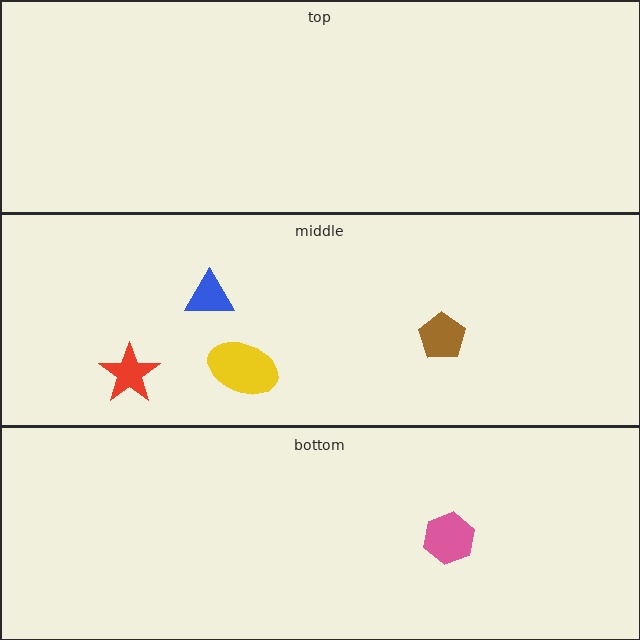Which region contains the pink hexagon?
The bottom region.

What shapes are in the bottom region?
The pink hexagon.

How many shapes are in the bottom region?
1.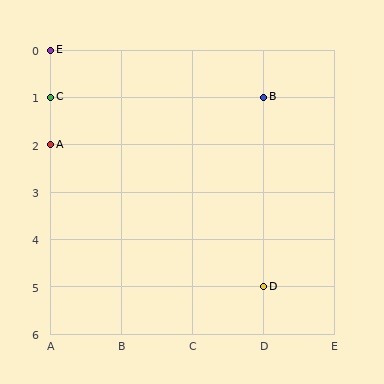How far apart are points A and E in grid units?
Points A and E are 2 rows apart.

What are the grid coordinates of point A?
Point A is at grid coordinates (A, 2).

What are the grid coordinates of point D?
Point D is at grid coordinates (D, 5).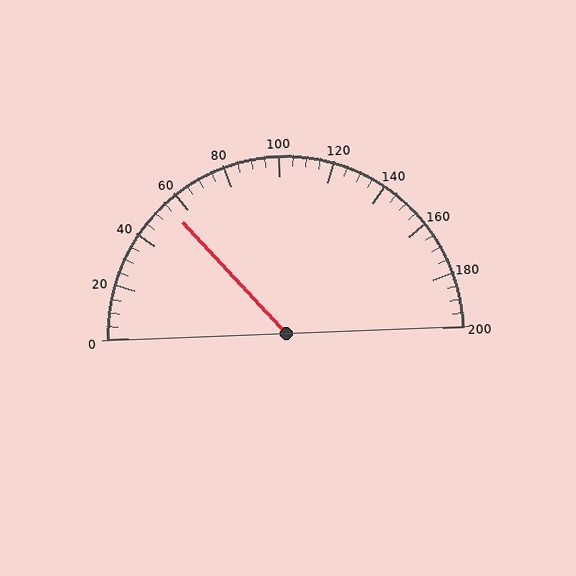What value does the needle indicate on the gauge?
The needle indicates approximately 55.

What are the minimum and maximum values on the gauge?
The gauge ranges from 0 to 200.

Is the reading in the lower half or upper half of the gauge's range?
The reading is in the lower half of the range (0 to 200).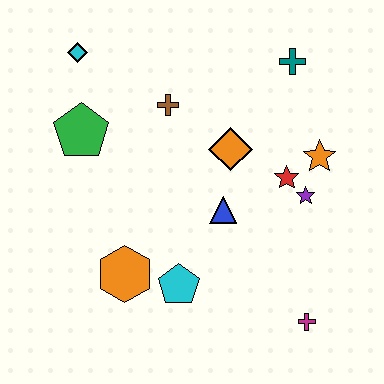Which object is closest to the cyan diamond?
The green pentagon is closest to the cyan diamond.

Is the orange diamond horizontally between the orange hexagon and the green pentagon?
No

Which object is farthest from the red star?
The cyan diamond is farthest from the red star.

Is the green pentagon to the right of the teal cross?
No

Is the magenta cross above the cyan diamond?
No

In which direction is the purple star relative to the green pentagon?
The purple star is to the right of the green pentagon.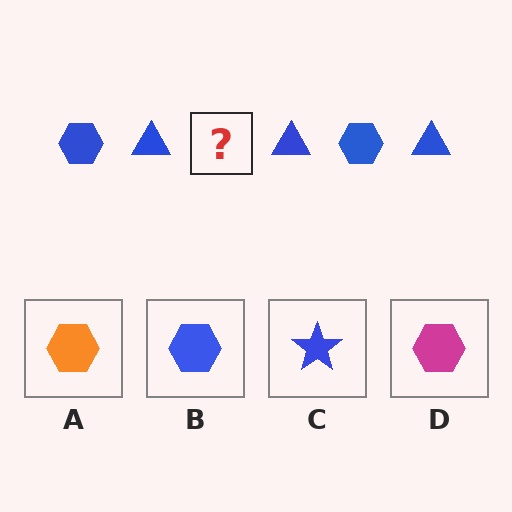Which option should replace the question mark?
Option B.